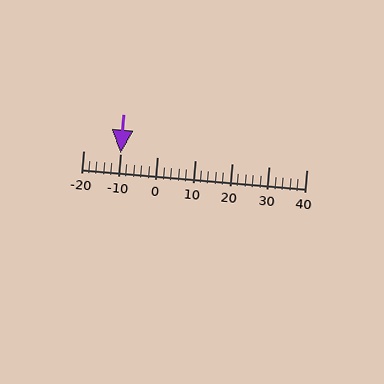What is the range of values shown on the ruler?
The ruler shows values from -20 to 40.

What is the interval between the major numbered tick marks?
The major tick marks are spaced 10 units apart.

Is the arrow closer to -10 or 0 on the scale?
The arrow is closer to -10.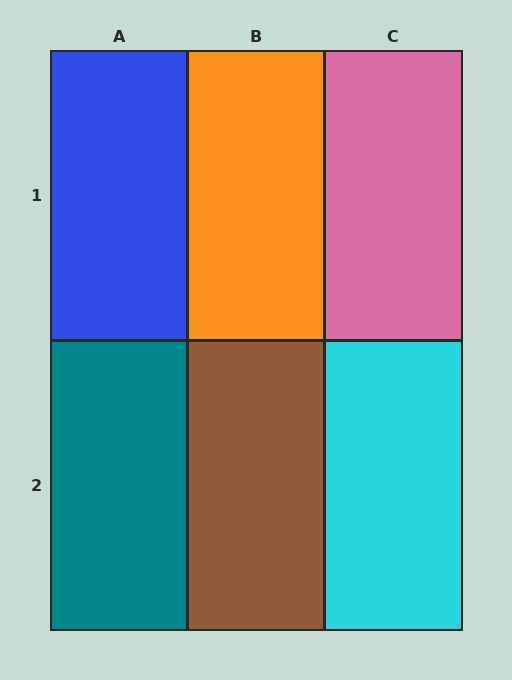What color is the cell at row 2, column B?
Brown.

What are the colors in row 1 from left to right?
Blue, orange, pink.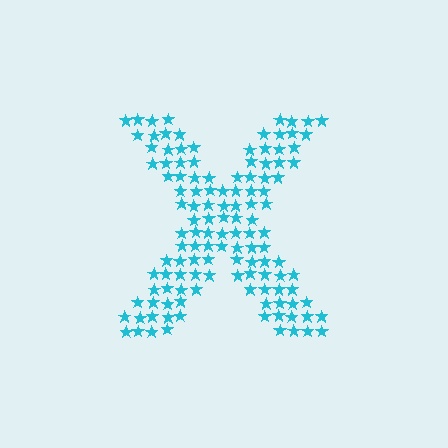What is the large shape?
The large shape is the letter X.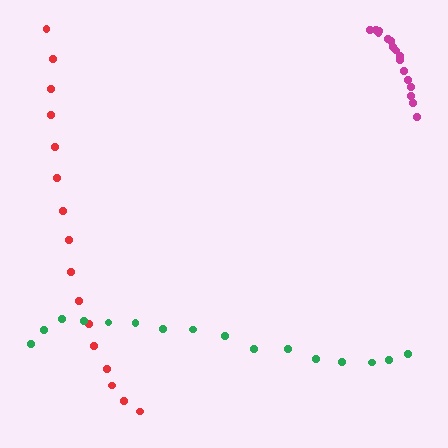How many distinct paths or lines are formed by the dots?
There are 3 distinct paths.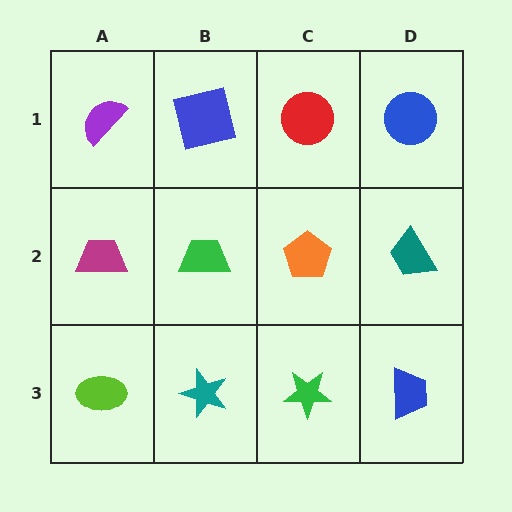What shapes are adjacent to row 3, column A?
A magenta trapezoid (row 2, column A), a teal star (row 3, column B).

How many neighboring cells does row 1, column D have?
2.